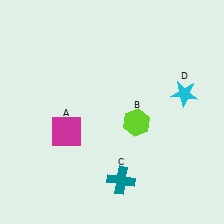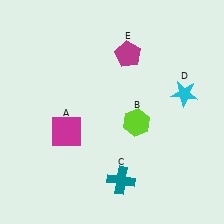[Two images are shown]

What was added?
A magenta pentagon (E) was added in Image 2.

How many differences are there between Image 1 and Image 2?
There is 1 difference between the two images.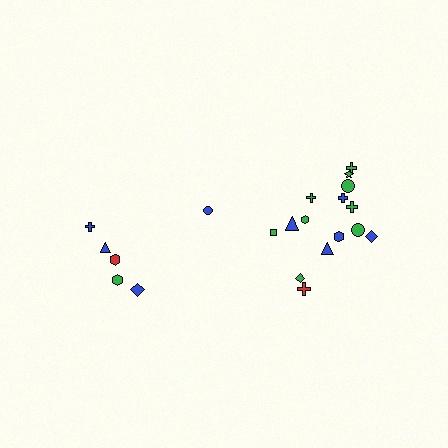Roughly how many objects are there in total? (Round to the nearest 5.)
Roughly 20 objects in total.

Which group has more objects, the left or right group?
The right group.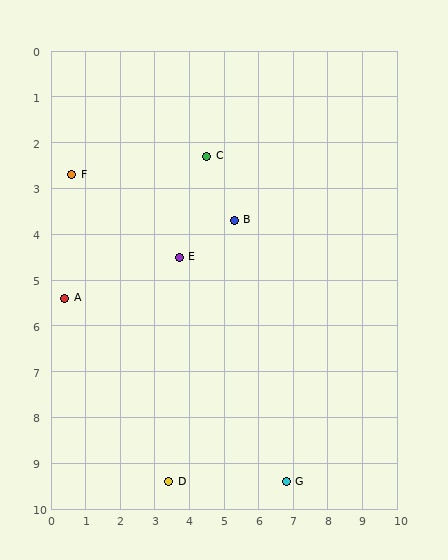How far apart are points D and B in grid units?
Points D and B are about 6.0 grid units apart.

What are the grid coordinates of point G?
Point G is at approximately (6.8, 9.4).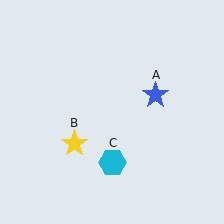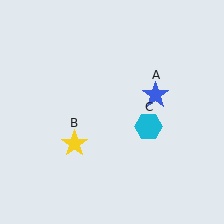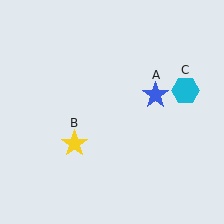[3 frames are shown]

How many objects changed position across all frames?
1 object changed position: cyan hexagon (object C).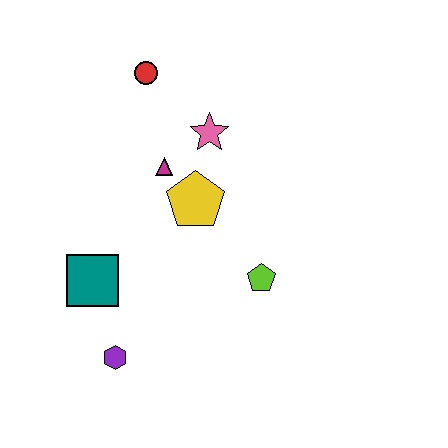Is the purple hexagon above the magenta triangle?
No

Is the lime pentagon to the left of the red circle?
No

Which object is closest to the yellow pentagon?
The magenta triangle is closest to the yellow pentagon.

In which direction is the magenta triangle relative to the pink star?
The magenta triangle is to the left of the pink star.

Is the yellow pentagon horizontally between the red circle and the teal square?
No